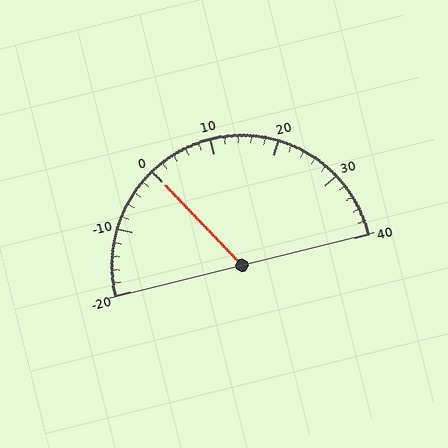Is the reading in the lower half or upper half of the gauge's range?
The reading is in the lower half of the range (-20 to 40).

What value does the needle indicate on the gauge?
The needle indicates approximately 0.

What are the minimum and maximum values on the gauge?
The gauge ranges from -20 to 40.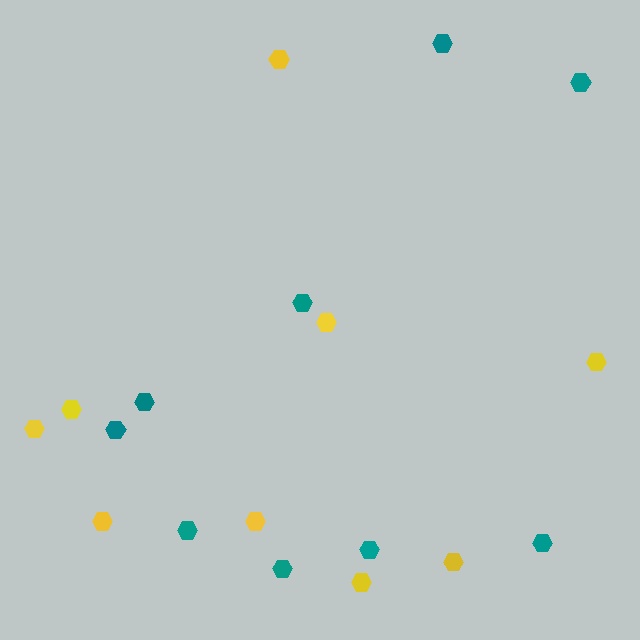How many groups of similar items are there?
There are 2 groups: one group of yellow hexagons (9) and one group of teal hexagons (9).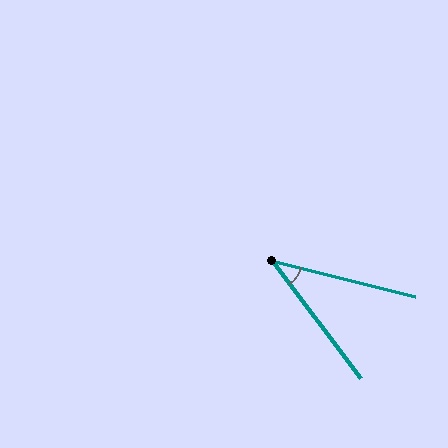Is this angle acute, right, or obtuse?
It is acute.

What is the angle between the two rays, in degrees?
Approximately 39 degrees.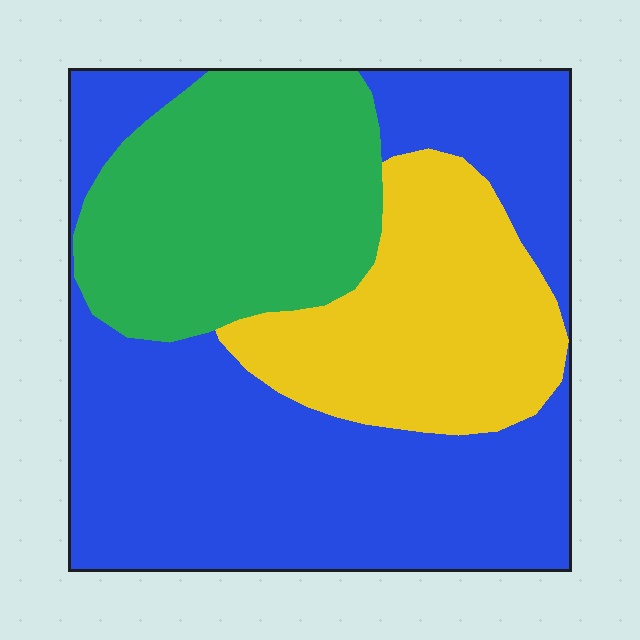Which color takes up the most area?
Blue, at roughly 50%.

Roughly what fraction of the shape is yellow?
Yellow covers 23% of the shape.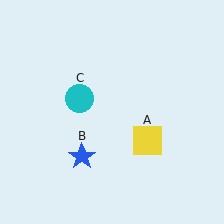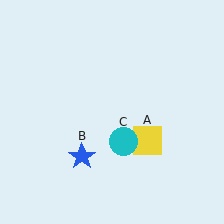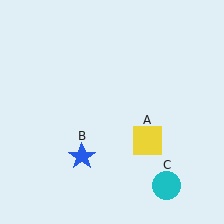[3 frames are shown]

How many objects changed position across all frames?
1 object changed position: cyan circle (object C).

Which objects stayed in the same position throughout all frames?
Yellow square (object A) and blue star (object B) remained stationary.